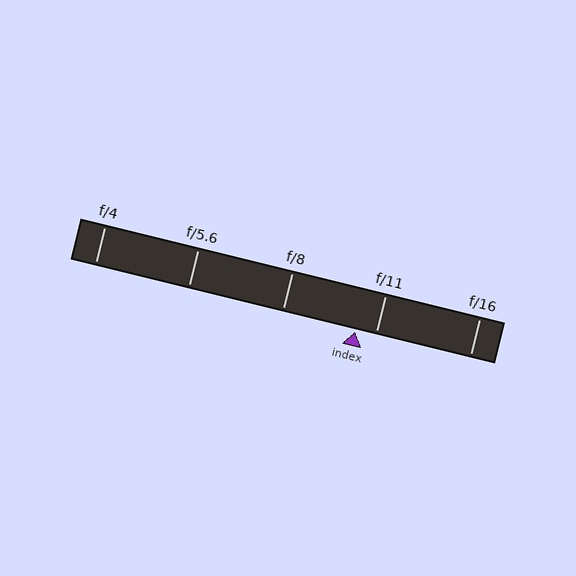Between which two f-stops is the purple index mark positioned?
The index mark is between f/8 and f/11.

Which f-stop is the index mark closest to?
The index mark is closest to f/11.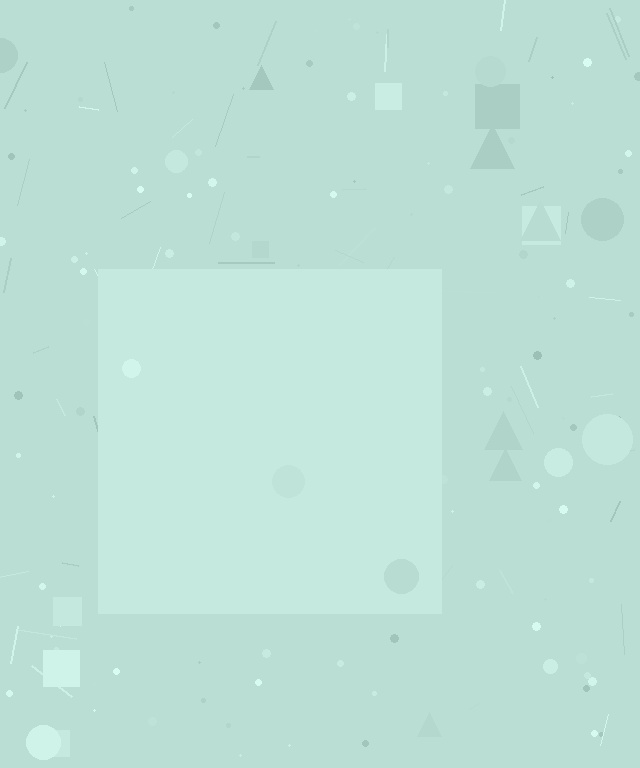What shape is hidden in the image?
A square is hidden in the image.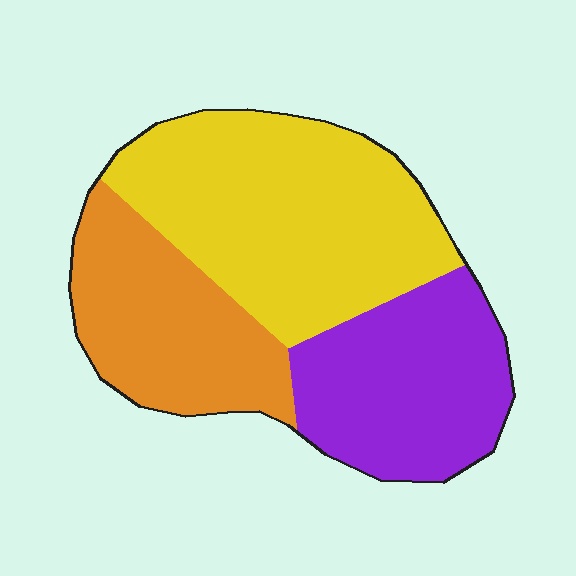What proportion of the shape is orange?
Orange takes up about one quarter (1/4) of the shape.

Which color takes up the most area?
Yellow, at roughly 45%.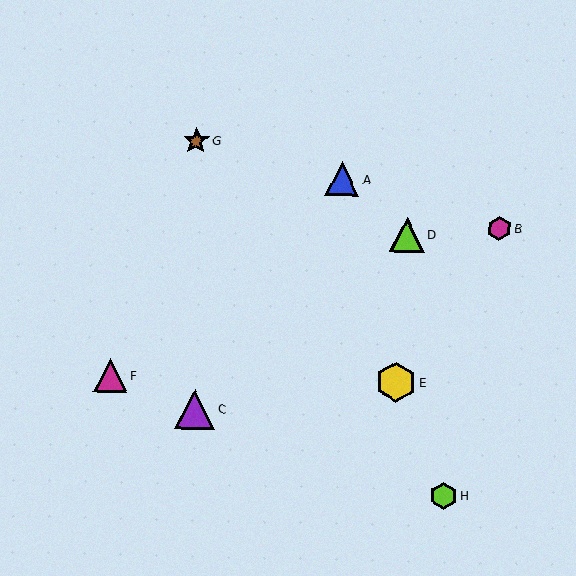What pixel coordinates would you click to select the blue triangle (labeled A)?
Click at (342, 179) to select the blue triangle A.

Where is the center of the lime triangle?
The center of the lime triangle is at (407, 235).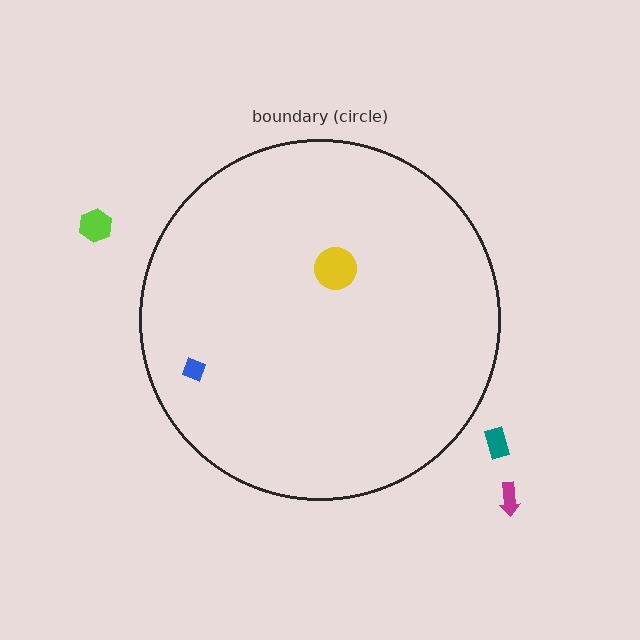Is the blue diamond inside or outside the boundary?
Inside.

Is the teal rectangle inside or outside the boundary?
Outside.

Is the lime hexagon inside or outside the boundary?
Outside.